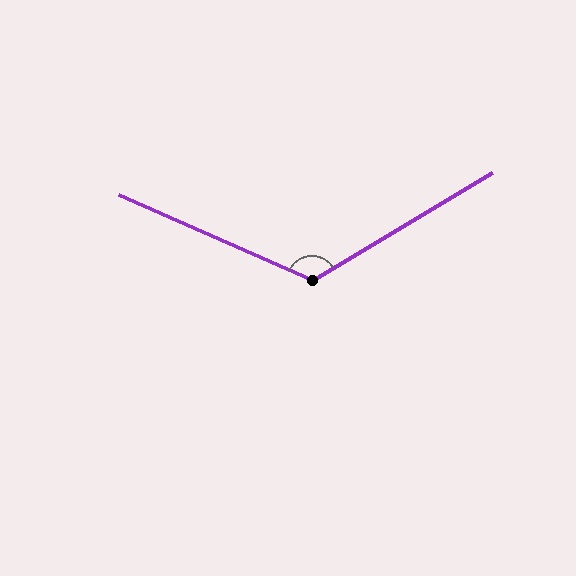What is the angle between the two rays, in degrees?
Approximately 125 degrees.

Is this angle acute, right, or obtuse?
It is obtuse.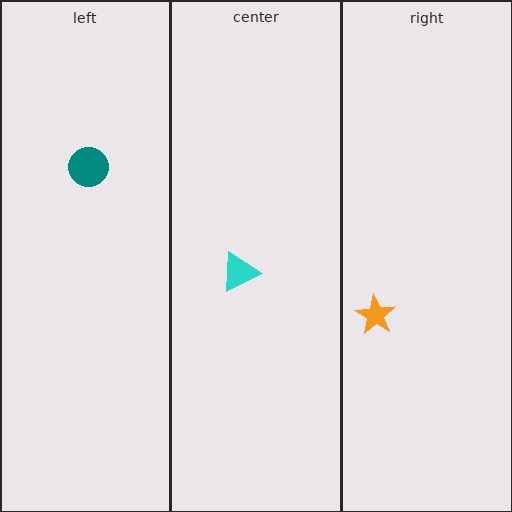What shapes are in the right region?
The orange star.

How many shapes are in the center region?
1.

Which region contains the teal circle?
The left region.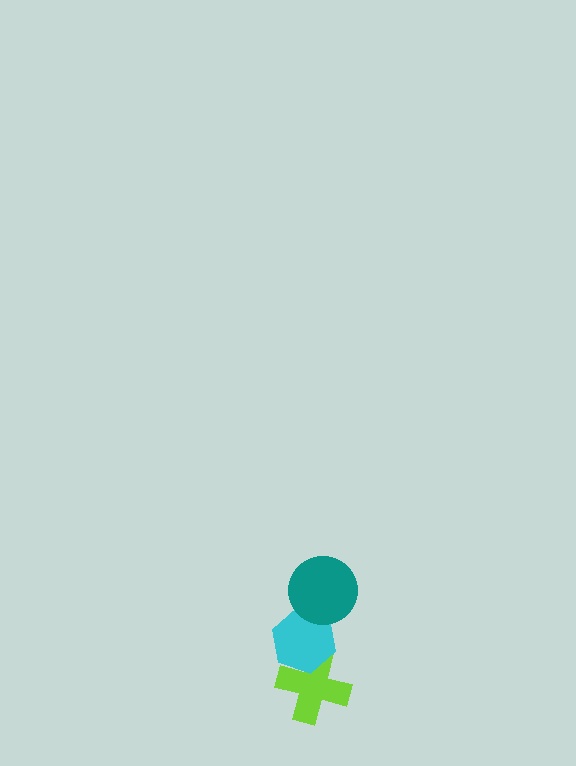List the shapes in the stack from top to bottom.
From top to bottom: the teal circle, the cyan hexagon, the lime cross.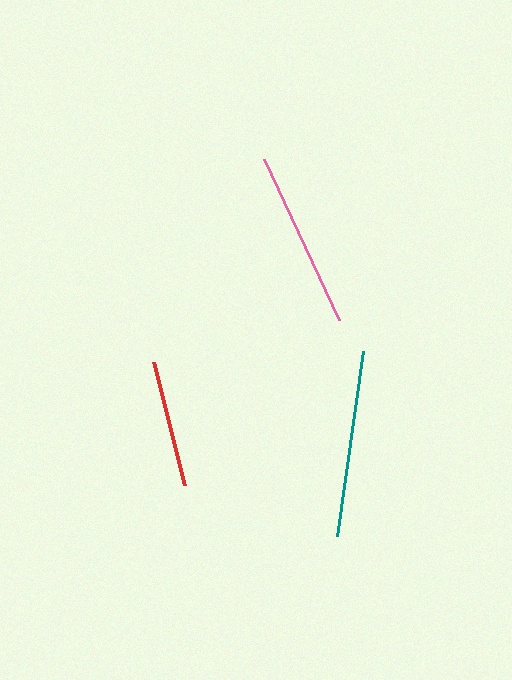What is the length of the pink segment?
The pink segment is approximately 178 pixels long.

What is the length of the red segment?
The red segment is approximately 127 pixels long.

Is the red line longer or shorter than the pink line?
The pink line is longer than the red line.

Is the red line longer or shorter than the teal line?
The teal line is longer than the red line.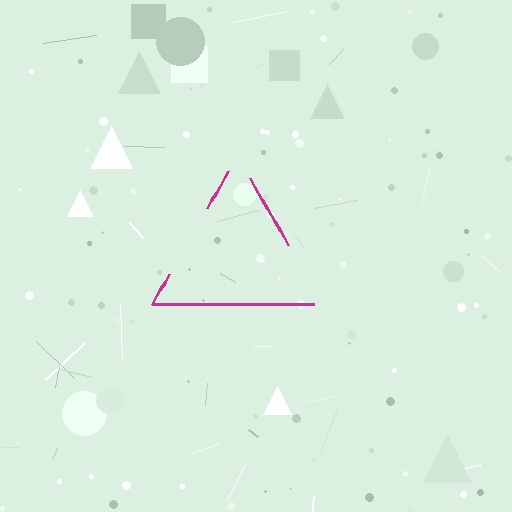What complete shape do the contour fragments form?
The contour fragments form a triangle.